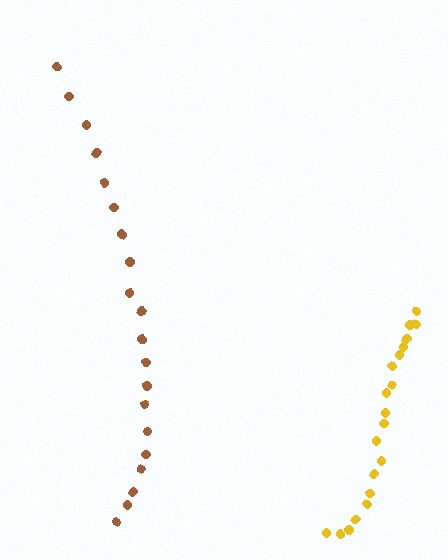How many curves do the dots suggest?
There are 2 distinct paths.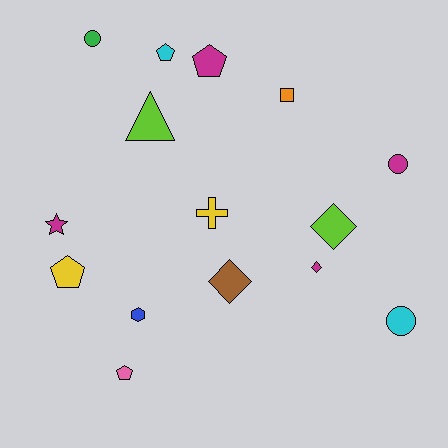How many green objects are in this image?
There is 1 green object.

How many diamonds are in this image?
There are 3 diamonds.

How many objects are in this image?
There are 15 objects.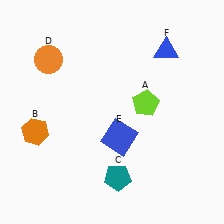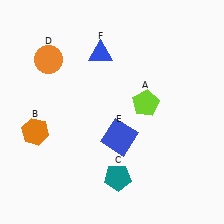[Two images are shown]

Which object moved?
The blue triangle (F) moved left.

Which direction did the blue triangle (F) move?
The blue triangle (F) moved left.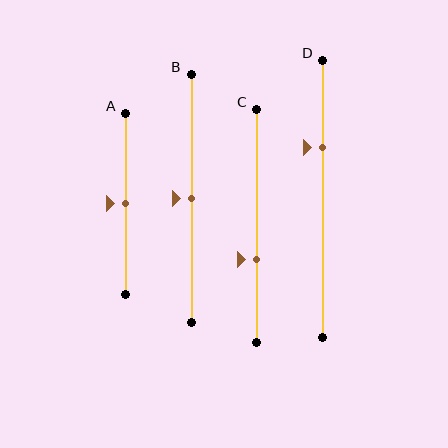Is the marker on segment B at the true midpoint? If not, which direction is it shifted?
Yes, the marker on segment B is at the true midpoint.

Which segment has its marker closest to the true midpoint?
Segment A has its marker closest to the true midpoint.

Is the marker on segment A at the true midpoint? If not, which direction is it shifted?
Yes, the marker on segment A is at the true midpoint.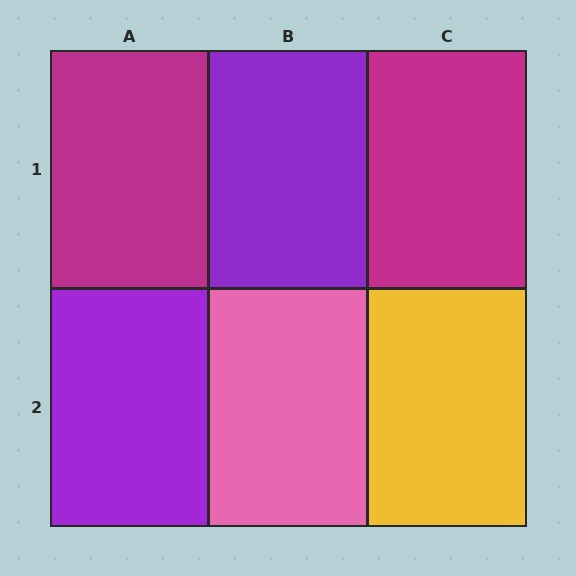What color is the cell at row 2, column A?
Purple.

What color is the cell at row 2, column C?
Yellow.